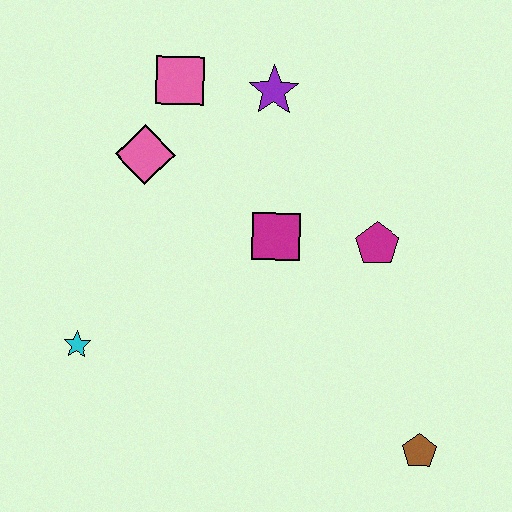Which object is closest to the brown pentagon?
The magenta pentagon is closest to the brown pentagon.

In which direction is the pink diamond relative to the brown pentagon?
The pink diamond is above the brown pentagon.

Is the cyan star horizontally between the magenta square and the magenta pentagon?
No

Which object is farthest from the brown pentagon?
The pink square is farthest from the brown pentagon.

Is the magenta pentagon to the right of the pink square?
Yes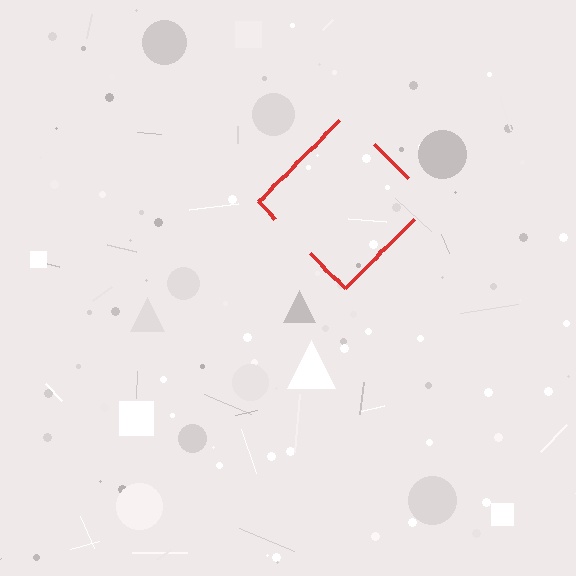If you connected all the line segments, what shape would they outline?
They would outline a diamond.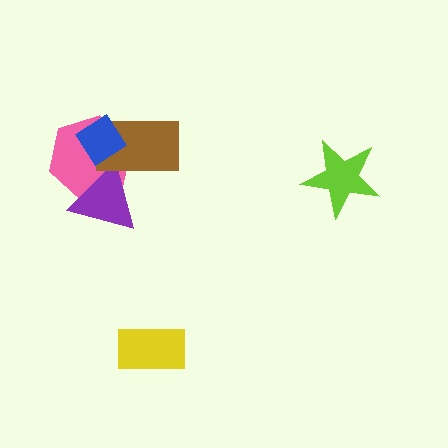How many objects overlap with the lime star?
0 objects overlap with the lime star.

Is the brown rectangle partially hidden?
Yes, it is partially covered by another shape.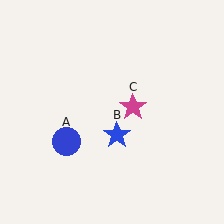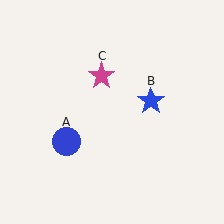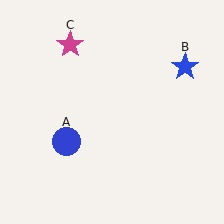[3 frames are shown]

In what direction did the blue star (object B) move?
The blue star (object B) moved up and to the right.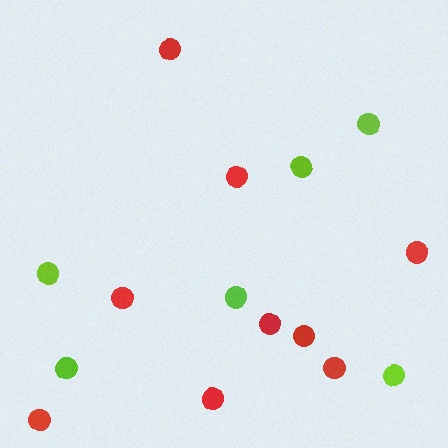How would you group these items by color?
There are 2 groups: one group of red circles (9) and one group of lime circles (6).